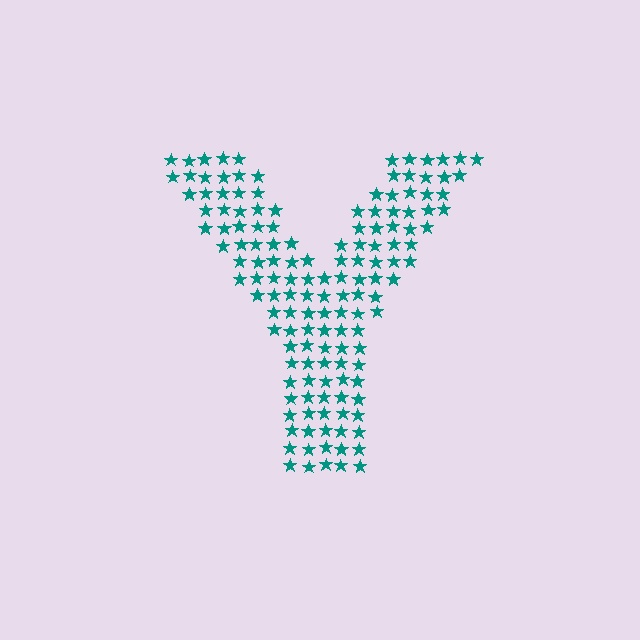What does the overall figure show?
The overall figure shows the letter Y.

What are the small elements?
The small elements are stars.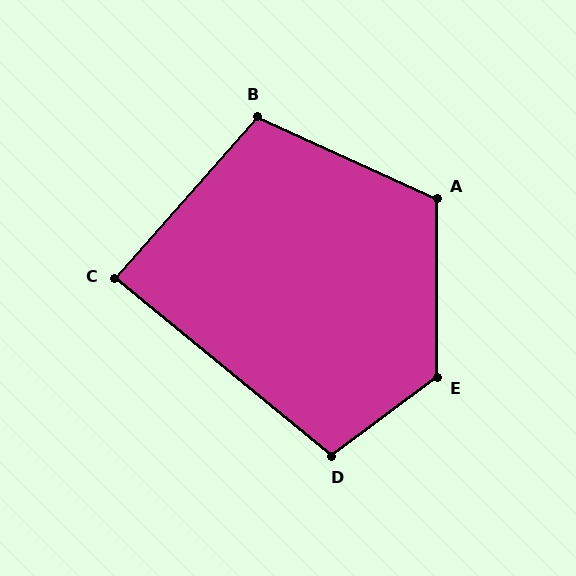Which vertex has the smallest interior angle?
C, at approximately 88 degrees.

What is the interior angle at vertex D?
Approximately 104 degrees (obtuse).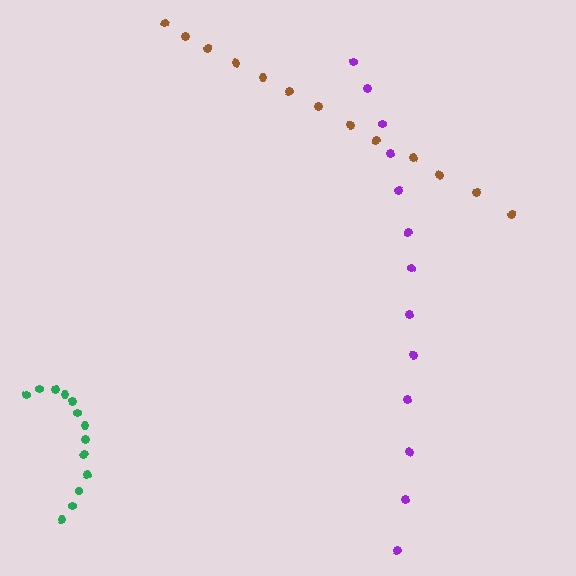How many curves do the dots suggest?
There are 3 distinct paths.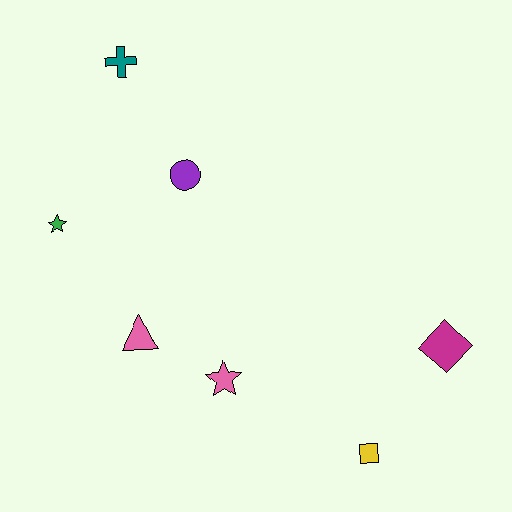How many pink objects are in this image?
There are 2 pink objects.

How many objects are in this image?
There are 7 objects.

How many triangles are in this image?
There is 1 triangle.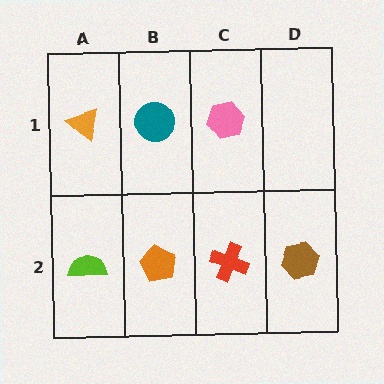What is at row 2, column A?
A lime semicircle.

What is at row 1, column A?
An orange triangle.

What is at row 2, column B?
An orange pentagon.